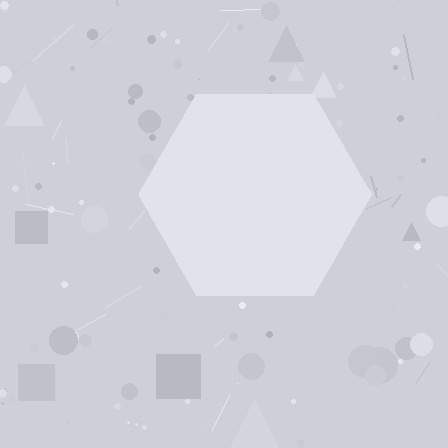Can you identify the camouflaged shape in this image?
The camouflaged shape is a hexagon.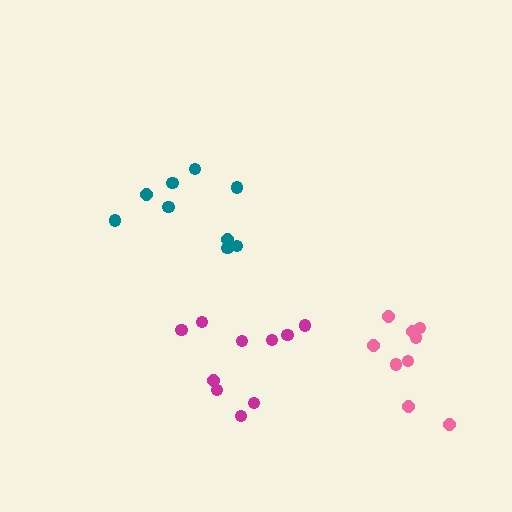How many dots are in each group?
Group 1: 9 dots, Group 2: 9 dots, Group 3: 10 dots (28 total).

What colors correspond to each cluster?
The clusters are colored: teal, pink, magenta.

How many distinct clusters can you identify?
There are 3 distinct clusters.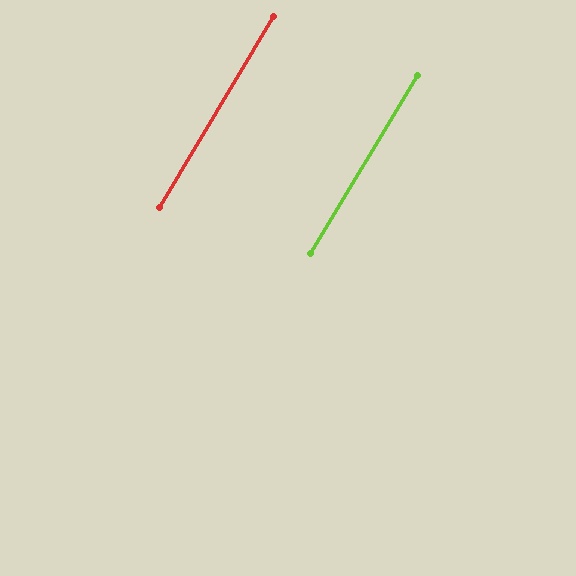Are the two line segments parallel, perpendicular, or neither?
Parallel — their directions differ by only 0.1°.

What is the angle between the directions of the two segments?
Approximately 0 degrees.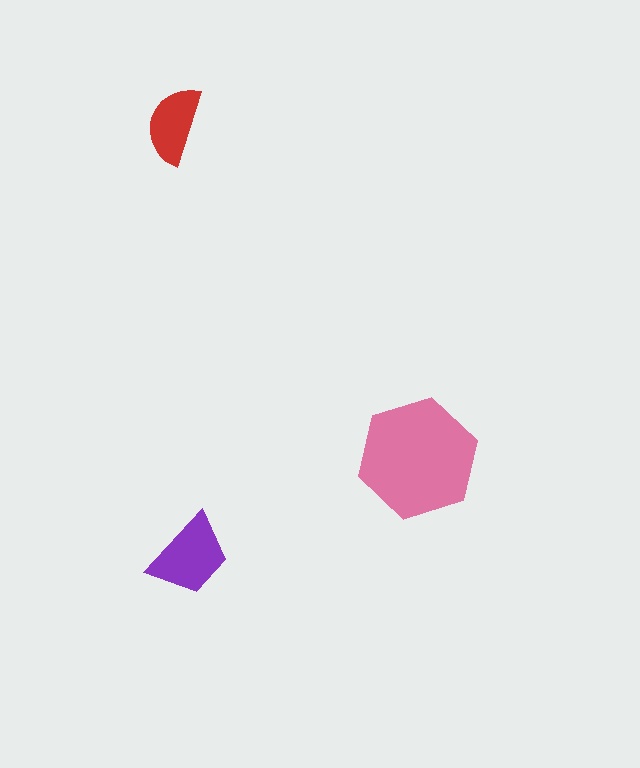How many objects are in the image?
There are 3 objects in the image.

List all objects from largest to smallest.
The pink hexagon, the purple trapezoid, the red semicircle.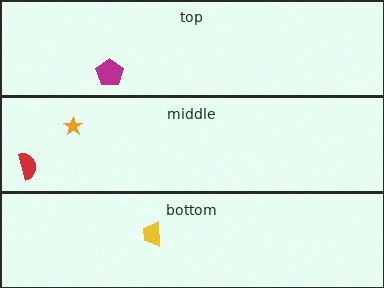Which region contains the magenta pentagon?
The top region.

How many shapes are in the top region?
1.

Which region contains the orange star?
The middle region.